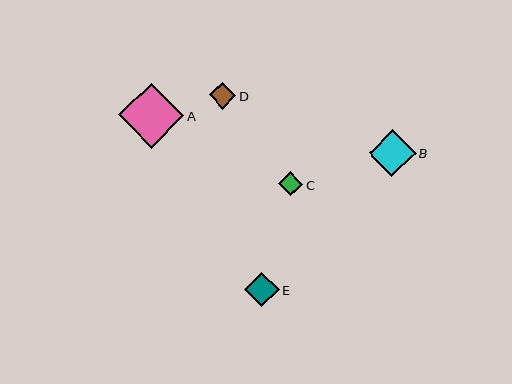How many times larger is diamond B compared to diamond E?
Diamond B is approximately 1.4 times the size of diamond E.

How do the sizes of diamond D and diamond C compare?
Diamond D and diamond C are approximately the same size.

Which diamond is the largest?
Diamond A is the largest with a size of approximately 65 pixels.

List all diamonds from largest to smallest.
From largest to smallest: A, B, E, D, C.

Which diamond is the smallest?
Diamond C is the smallest with a size of approximately 24 pixels.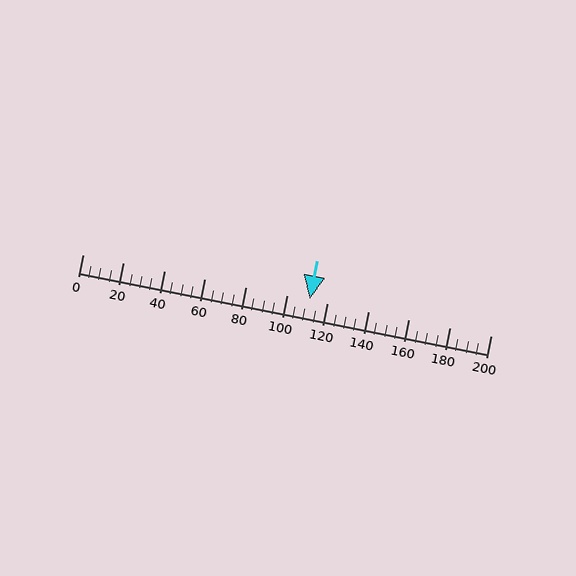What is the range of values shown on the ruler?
The ruler shows values from 0 to 200.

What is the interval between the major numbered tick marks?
The major tick marks are spaced 20 units apart.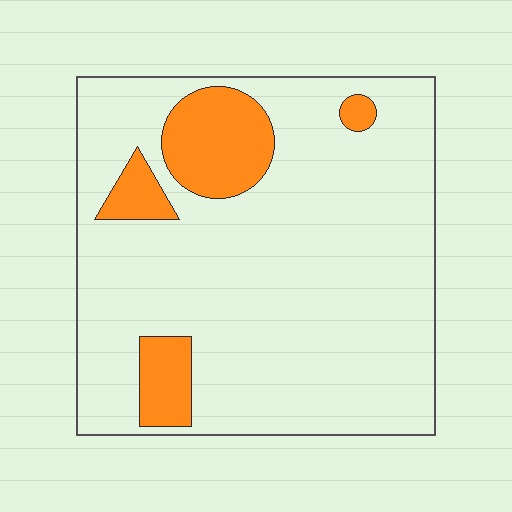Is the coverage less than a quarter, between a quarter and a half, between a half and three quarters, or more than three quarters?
Less than a quarter.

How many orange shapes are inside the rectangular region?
4.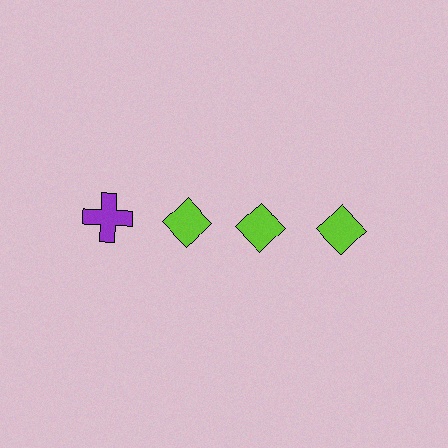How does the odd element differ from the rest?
It differs in both color (purple instead of lime) and shape (cross instead of diamond).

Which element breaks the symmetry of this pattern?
The purple cross in the top row, leftmost column breaks the symmetry. All other shapes are lime diamonds.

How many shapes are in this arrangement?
There are 4 shapes arranged in a grid pattern.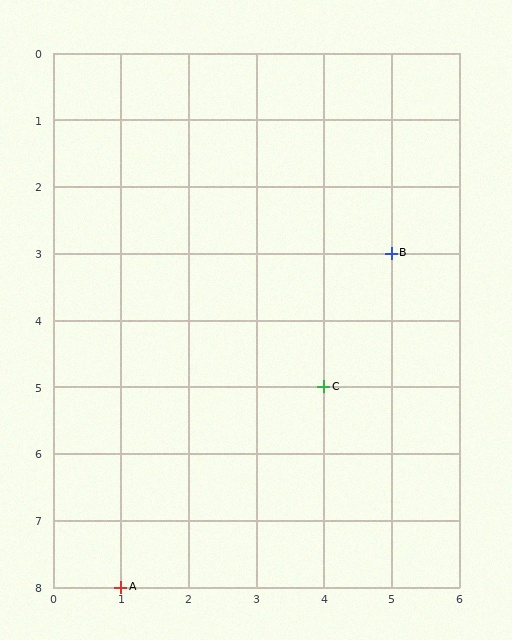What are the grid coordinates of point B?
Point B is at grid coordinates (5, 3).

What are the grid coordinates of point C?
Point C is at grid coordinates (4, 5).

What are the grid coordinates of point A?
Point A is at grid coordinates (1, 8).